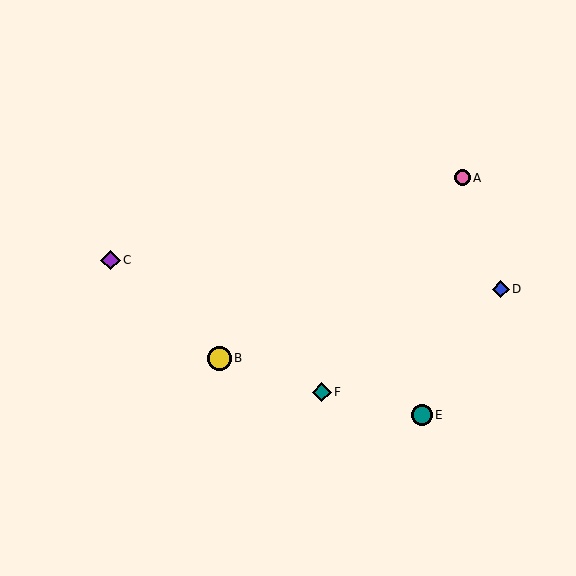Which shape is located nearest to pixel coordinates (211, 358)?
The yellow circle (labeled B) at (220, 358) is nearest to that location.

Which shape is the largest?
The yellow circle (labeled B) is the largest.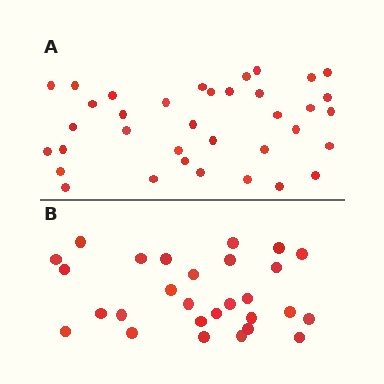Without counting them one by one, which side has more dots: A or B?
Region A (the top region) has more dots.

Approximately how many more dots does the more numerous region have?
Region A has roughly 8 or so more dots than region B.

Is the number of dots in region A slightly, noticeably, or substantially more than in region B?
Region A has noticeably more, but not dramatically so. The ratio is roughly 1.3 to 1.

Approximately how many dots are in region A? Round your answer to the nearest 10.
About 40 dots. (The exact count is 36, which rounds to 40.)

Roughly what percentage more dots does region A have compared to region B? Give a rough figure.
About 30% more.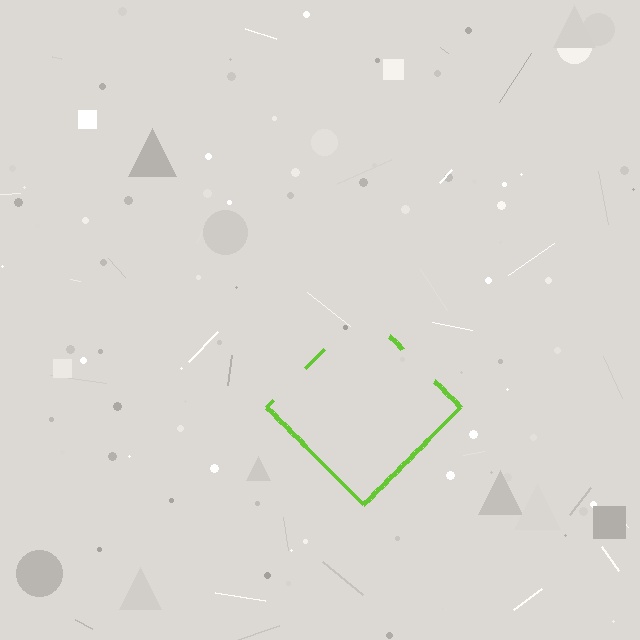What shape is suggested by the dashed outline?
The dashed outline suggests a diamond.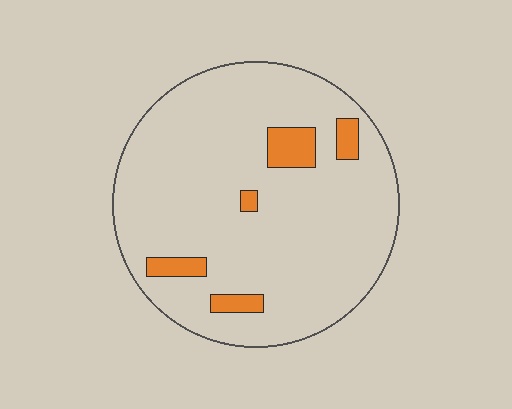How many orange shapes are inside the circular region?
5.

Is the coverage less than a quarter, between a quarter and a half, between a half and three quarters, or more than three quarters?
Less than a quarter.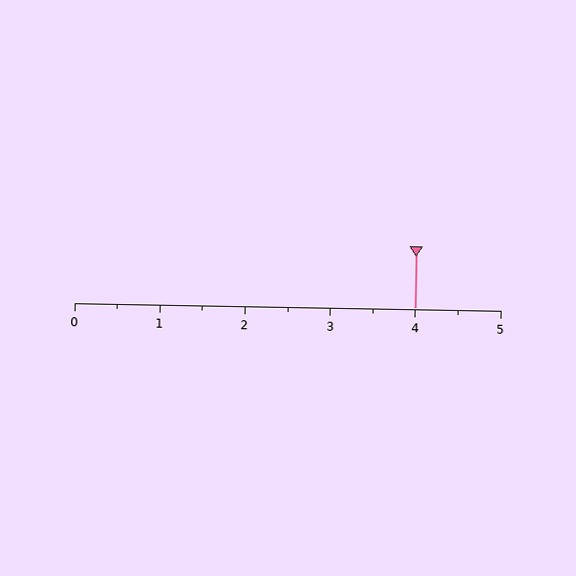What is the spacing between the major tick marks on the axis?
The major ticks are spaced 1 apart.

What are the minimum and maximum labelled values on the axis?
The axis runs from 0 to 5.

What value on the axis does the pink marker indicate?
The marker indicates approximately 4.